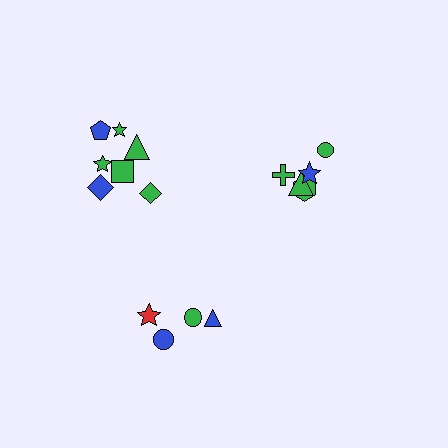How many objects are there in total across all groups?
There are 16 objects.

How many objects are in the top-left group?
There are 7 objects.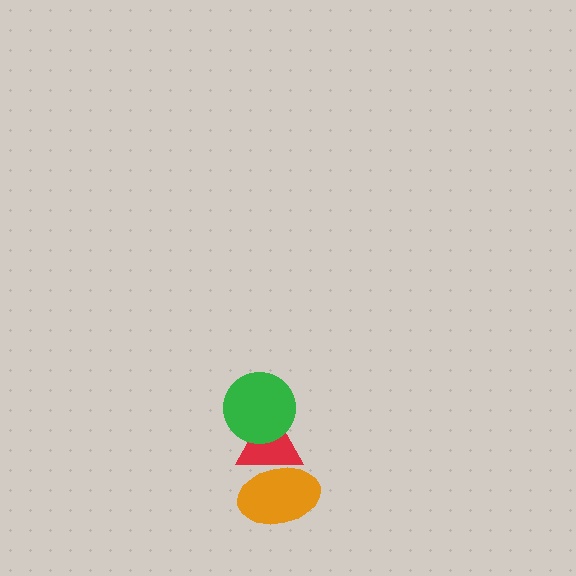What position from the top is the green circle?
The green circle is 1st from the top.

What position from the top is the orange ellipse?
The orange ellipse is 3rd from the top.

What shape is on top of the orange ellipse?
The red triangle is on top of the orange ellipse.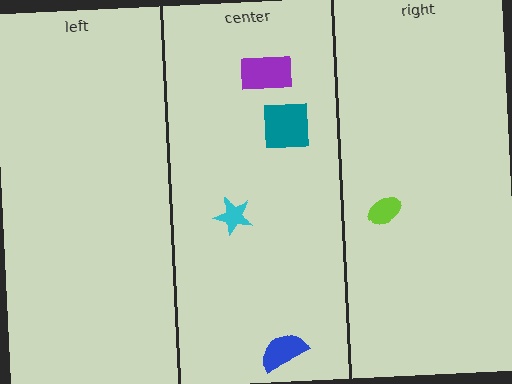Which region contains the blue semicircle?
The center region.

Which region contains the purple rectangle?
The center region.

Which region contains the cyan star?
The center region.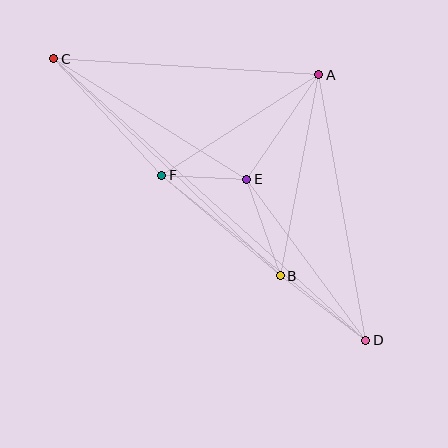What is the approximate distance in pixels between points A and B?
The distance between A and B is approximately 204 pixels.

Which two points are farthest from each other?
Points C and D are farthest from each other.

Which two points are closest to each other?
Points E and F are closest to each other.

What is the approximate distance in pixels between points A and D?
The distance between A and D is approximately 269 pixels.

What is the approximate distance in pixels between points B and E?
The distance between B and E is approximately 102 pixels.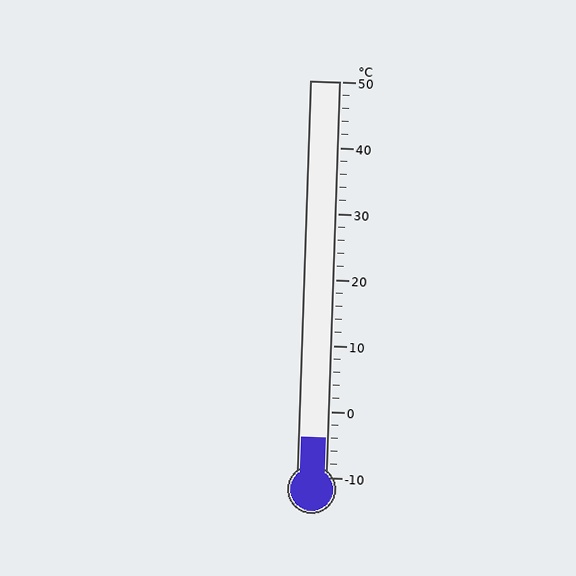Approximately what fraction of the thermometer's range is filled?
The thermometer is filled to approximately 10% of its range.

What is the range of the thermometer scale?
The thermometer scale ranges from -10°C to 50°C.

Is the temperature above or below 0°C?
The temperature is below 0°C.